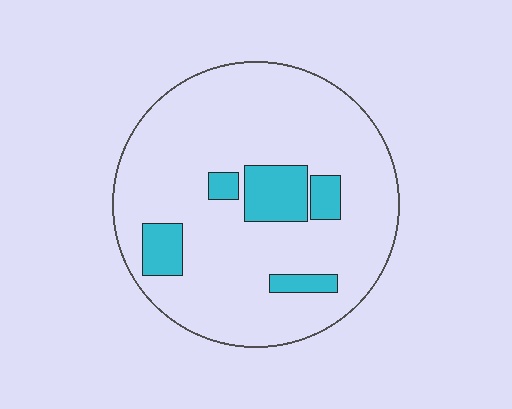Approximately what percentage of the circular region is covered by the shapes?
Approximately 15%.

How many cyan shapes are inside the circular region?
5.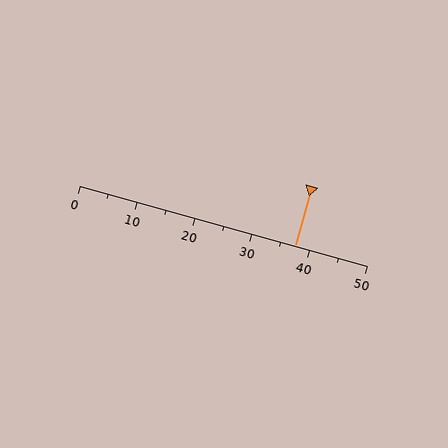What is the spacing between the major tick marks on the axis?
The major ticks are spaced 10 apart.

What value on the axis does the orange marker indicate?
The marker indicates approximately 37.5.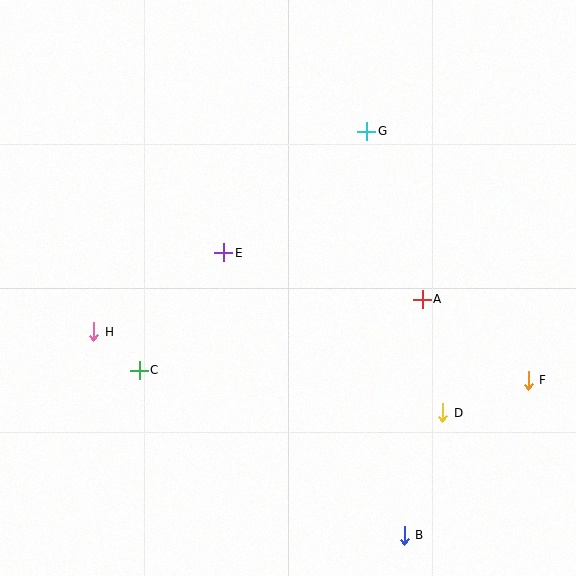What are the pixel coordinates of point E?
Point E is at (224, 253).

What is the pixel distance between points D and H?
The distance between D and H is 358 pixels.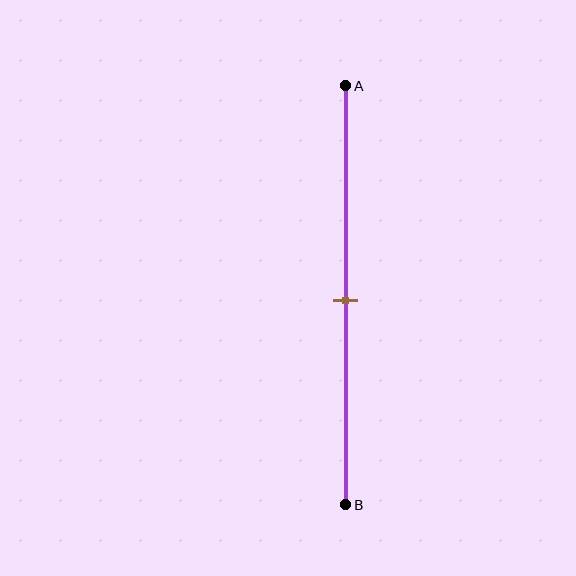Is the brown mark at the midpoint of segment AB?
Yes, the mark is approximately at the midpoint.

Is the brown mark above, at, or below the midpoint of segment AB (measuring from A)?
The brown mark is approximately at the midpoint of segment AB.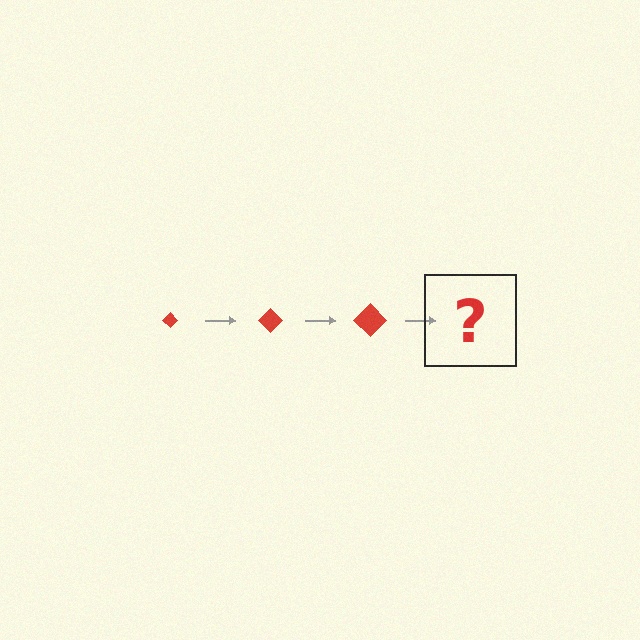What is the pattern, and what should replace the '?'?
The pattern is that the diamond gets progressively larger each step. The '?' should be a red diamond, larger than the previous one.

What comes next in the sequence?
The next element should be a red diamond, larger than the previous one.